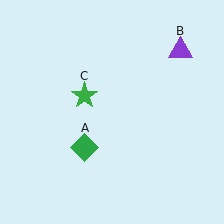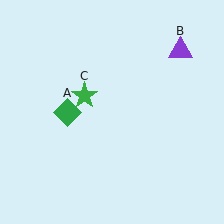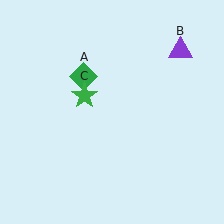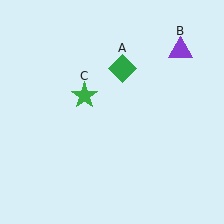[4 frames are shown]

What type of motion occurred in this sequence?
The green diamond (object A) rotated clockwise around the center of the scene.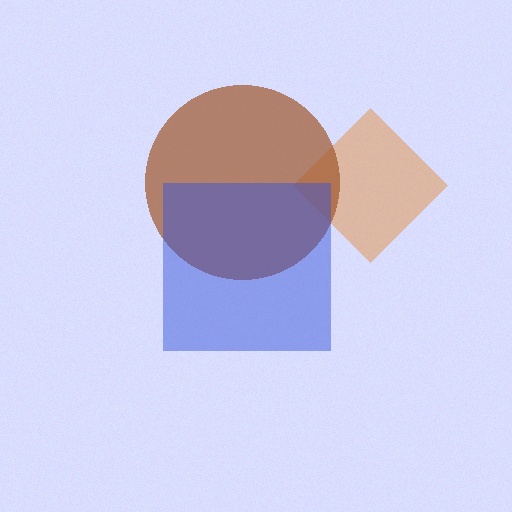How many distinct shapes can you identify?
There are 3 distinct shapes: an orange diamond, a brown circle, a blue square.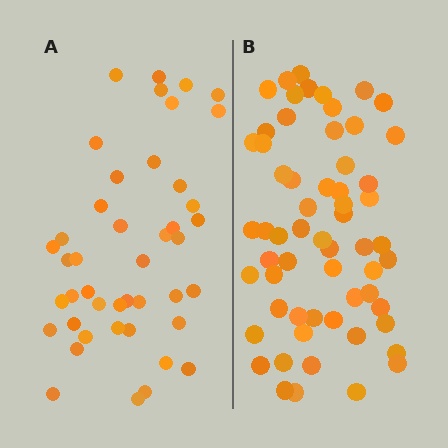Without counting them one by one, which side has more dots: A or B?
Region B (the right region) has more dots.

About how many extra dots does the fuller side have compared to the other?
Region B has approximately 15 more dots than region A.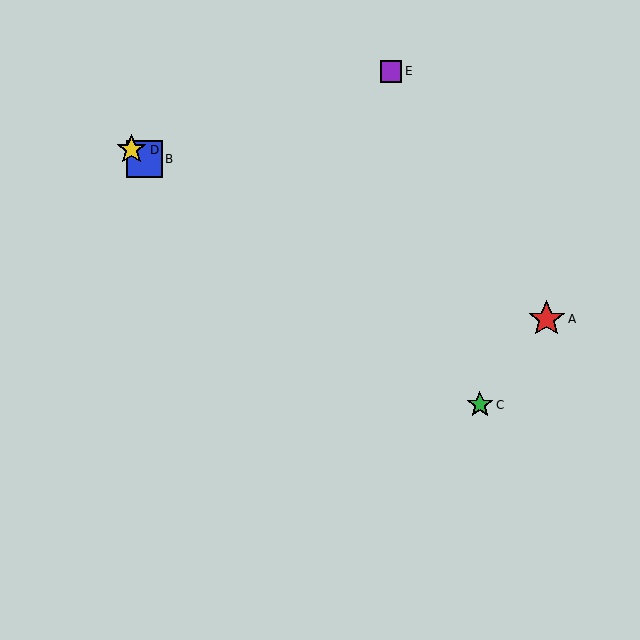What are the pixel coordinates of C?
Object C is at (480, 405).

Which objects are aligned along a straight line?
Objects B, C, D are aligned along a straight line.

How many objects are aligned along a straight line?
3 objects (B, C, D) are aligned along a straight line.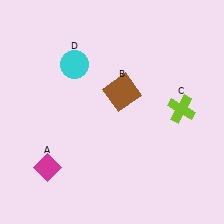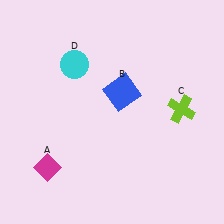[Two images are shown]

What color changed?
The square (B) changed from brown in Image 1 to blue in Image 2.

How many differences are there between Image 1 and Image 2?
There is 1 difference between the two images.